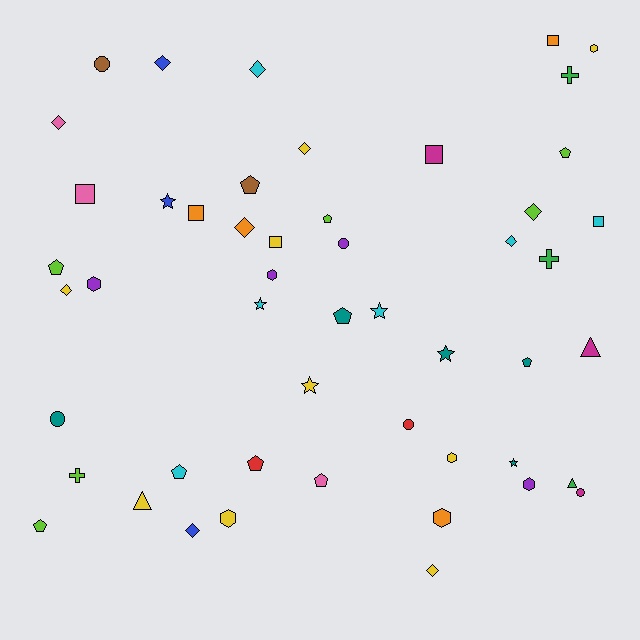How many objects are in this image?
There are 50 objects.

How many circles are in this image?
There are 5 circles.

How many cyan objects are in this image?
There are 6 cyan objects.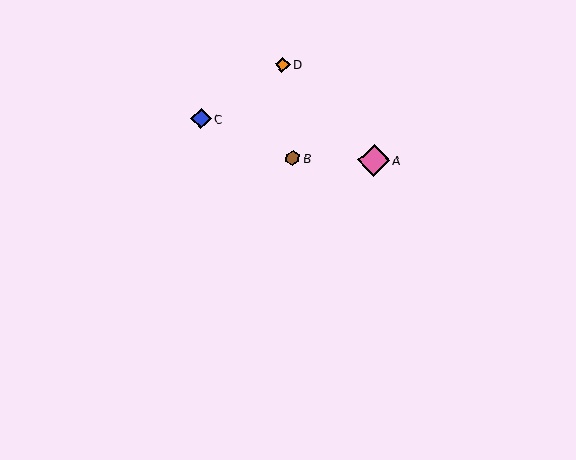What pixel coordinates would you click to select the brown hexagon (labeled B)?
Click at (293, 158) to select the brown hexagon B.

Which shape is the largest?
The pink diamond (labeled A) is the largest.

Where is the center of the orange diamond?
The center of the orange diamond is at (282, 65).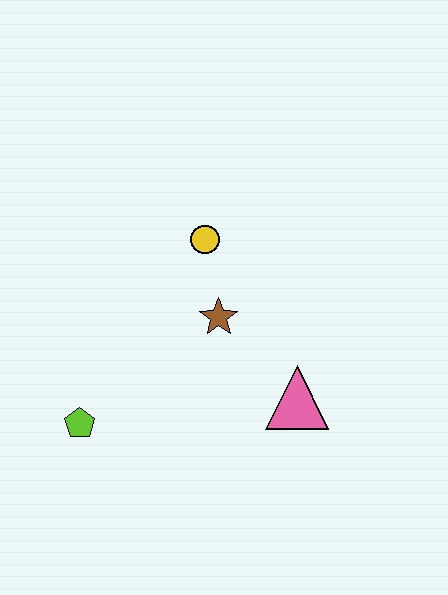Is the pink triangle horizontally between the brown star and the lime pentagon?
No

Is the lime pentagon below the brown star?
Yes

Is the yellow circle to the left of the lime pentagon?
No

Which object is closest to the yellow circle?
The brown star is closest to the yellow circle.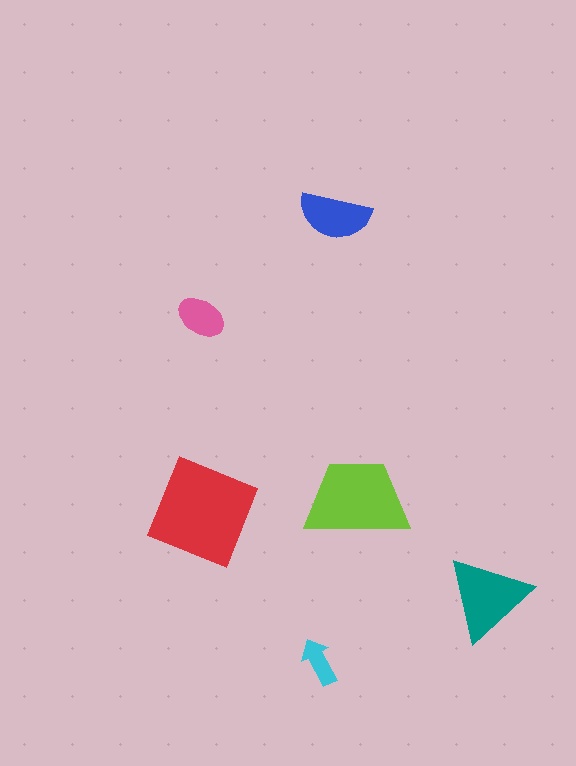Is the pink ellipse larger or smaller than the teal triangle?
Smaller.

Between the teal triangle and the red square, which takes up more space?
The red square.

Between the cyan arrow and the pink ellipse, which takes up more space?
The pink ellipse.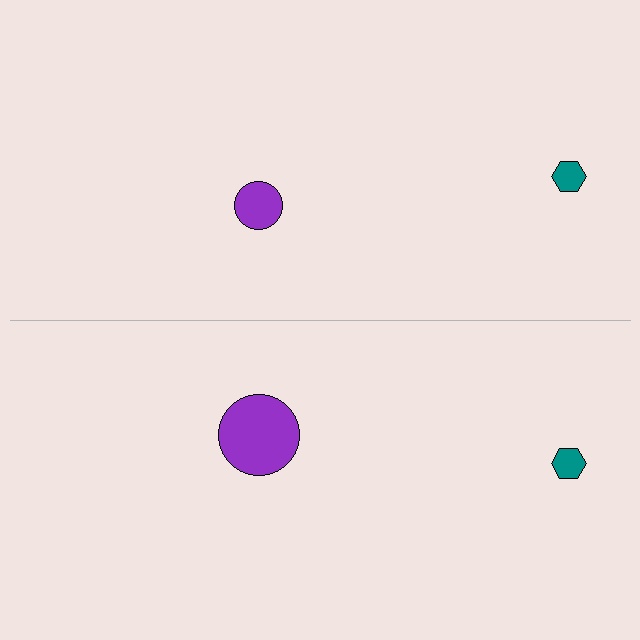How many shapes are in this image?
There are 4 shapes in this image.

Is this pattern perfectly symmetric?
No, the pattern is not perfectly symmetric. The purple circle on the bottom side has a different size than its mirror counterpart.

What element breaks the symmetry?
The purple circle on the bottom side has a different size than its mirror counterpart.